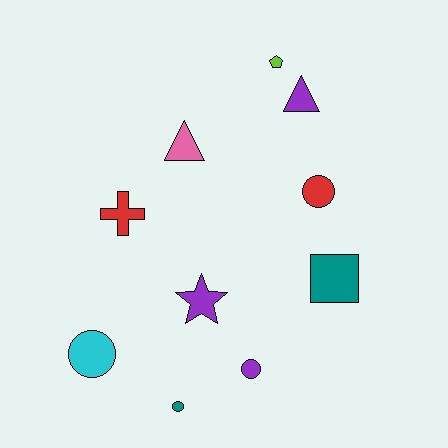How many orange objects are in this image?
There are no orange objects.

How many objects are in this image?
There are 10 objects.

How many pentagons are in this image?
There is 1 pentagon.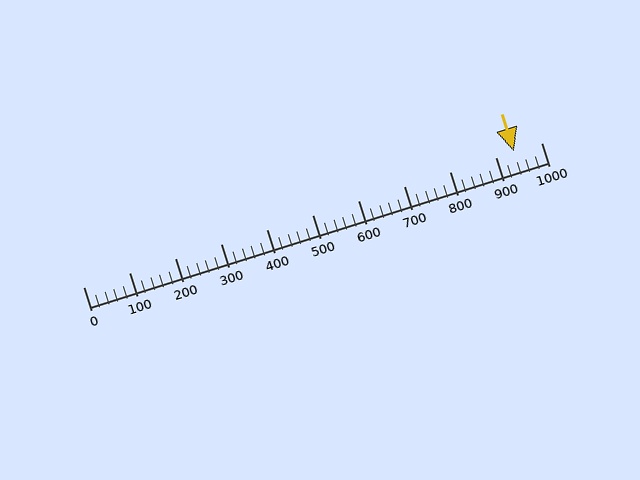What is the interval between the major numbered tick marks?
The major tick marks are spaced 100 units apart.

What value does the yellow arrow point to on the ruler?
The yellow arrow points to approximately 940.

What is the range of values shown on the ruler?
The ruler shows values from 0 to 1000.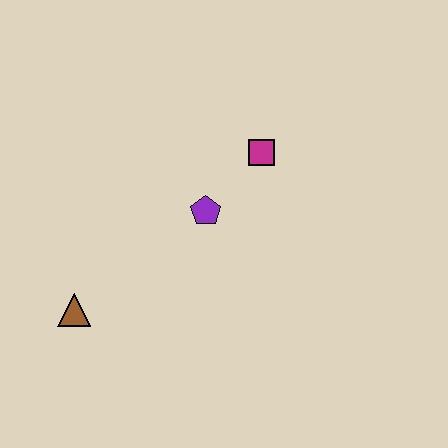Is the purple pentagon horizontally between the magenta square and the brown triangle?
Yes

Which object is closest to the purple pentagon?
The magenta square is closest to the purple pentagon.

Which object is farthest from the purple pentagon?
The brown triangle is farthest from the purple pentagon.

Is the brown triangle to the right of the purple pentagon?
No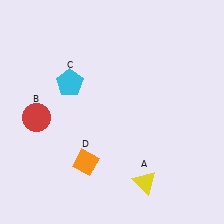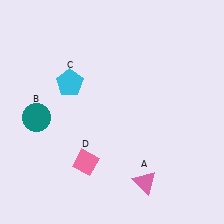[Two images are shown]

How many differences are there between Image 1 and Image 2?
There are 3 differences between the two images.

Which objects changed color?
A changed from yellow to pink. B changed from red to teal. D changed from orange to pink.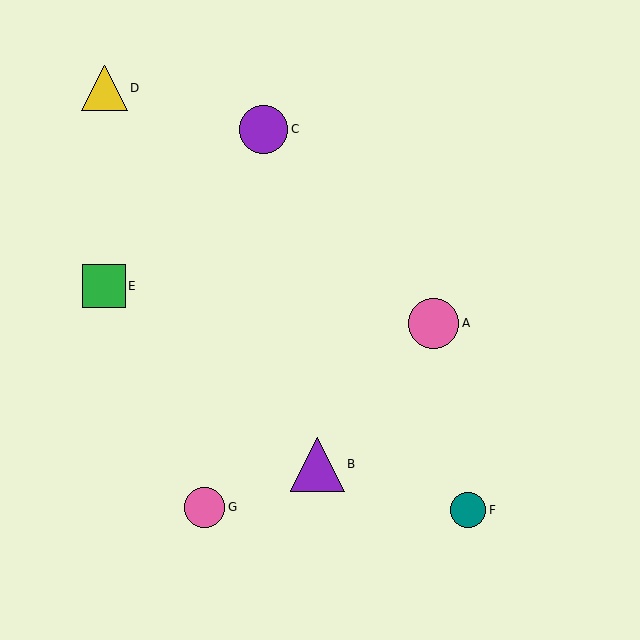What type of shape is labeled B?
Shape B is a purple triangle.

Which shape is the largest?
The purple triangle (labeled B) is the largest.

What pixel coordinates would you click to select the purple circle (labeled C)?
Click at (263, 129) to select the purple circle C.